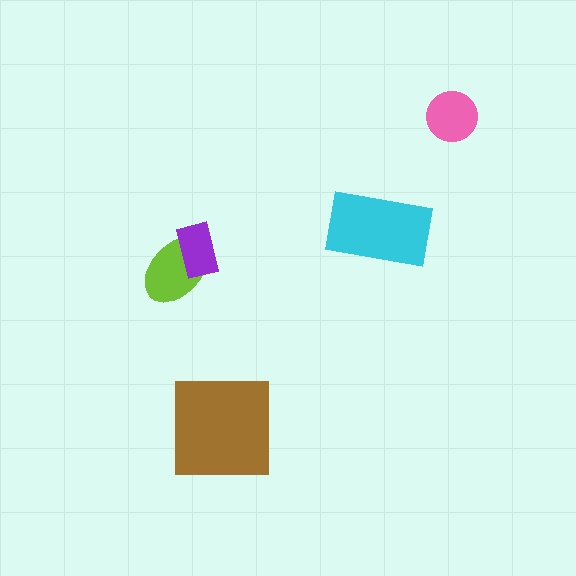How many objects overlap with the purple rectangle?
1 object overlaps with the purple rectangle.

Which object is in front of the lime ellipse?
The purple rectangle is in front of the lime ellipse.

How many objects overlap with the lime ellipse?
1 object overlaps with the lime ellipse.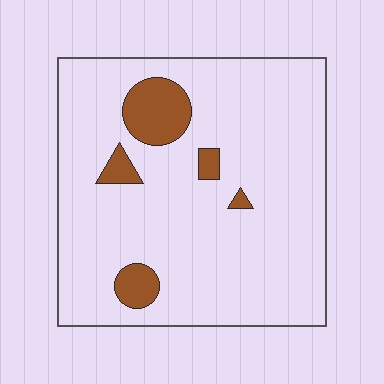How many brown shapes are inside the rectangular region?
5.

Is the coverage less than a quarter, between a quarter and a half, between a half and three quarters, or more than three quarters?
Less than a quarter.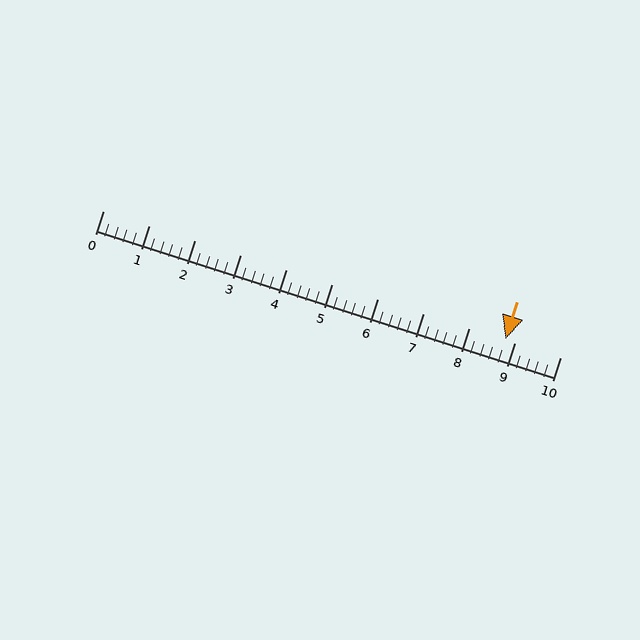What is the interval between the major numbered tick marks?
The major tick marks are spaced 1 units apart.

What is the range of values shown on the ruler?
The ruler shows values from 0 to 10.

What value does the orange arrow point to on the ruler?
The orange arrow points to approximately 8.8.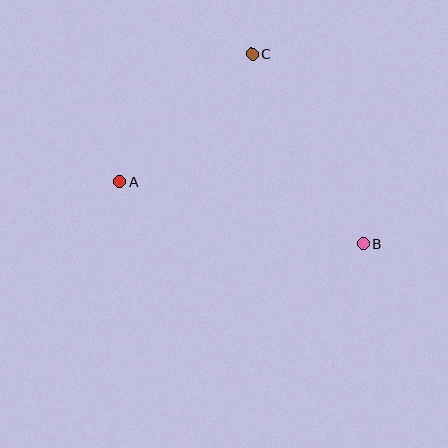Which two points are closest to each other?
Points A and C are closest to each other.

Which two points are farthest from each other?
Points A and B are farthest from each other.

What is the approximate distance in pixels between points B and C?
The distance between B and C is approximately 219 pixels.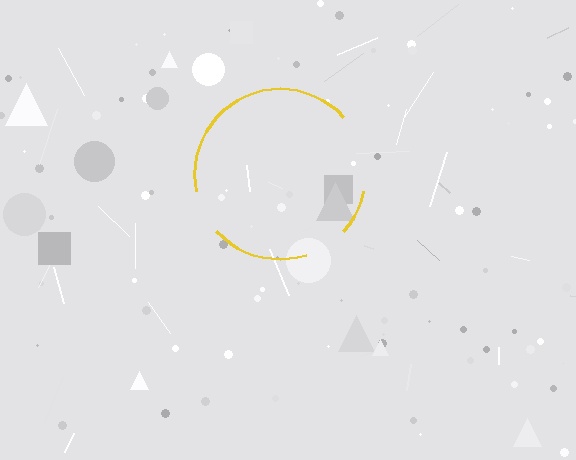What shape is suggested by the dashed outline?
The dashed outline suggests a circle.